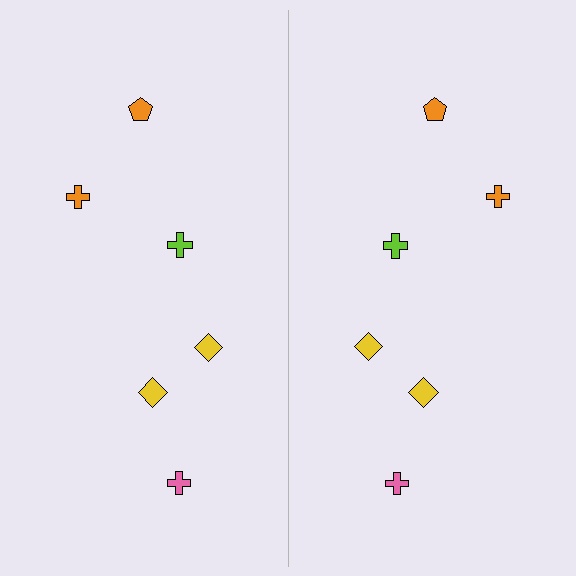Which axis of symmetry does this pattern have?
The pattern has a vertical axis of symmetry running through the center of the image.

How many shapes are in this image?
There are 12 shapes in this image.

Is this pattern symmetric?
Yes, this pattern has bilateral (reflection) symmetry.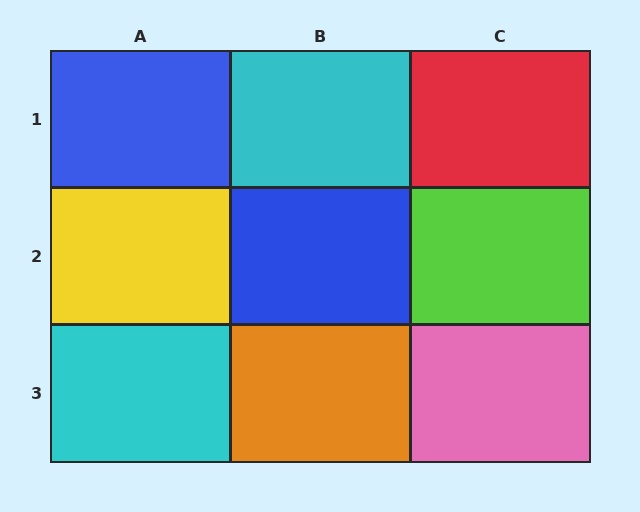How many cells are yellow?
1 cell is yellow.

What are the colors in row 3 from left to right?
Cyan, orange, pink.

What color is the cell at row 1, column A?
Blue.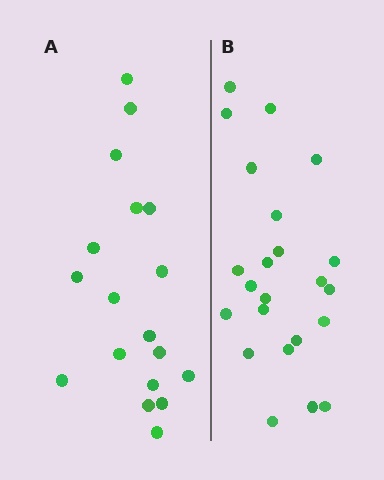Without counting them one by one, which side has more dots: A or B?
Region B (the right region) has more dots.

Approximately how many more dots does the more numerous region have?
Region B has about 5 more dots than region A.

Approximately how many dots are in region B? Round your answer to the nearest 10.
About 20 dots. (The exact count is 23, which rounds to 20.)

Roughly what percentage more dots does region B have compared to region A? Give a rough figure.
About 30% more.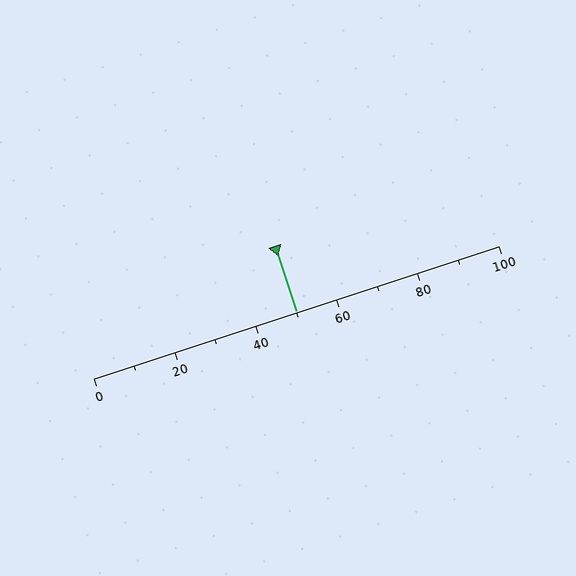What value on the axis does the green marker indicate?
The marker indicates approximately 50.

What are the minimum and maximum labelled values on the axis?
The axis runs from 0 to 100.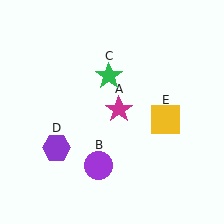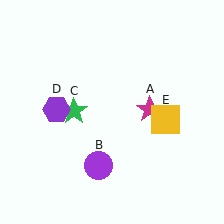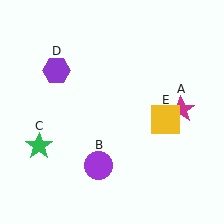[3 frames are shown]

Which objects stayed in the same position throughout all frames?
Purple circle (object B) and yellow square (object E) remained stationary.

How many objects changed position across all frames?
3 objects changed position: magenta star (object A), green star (object C), purple hexagon (object D).